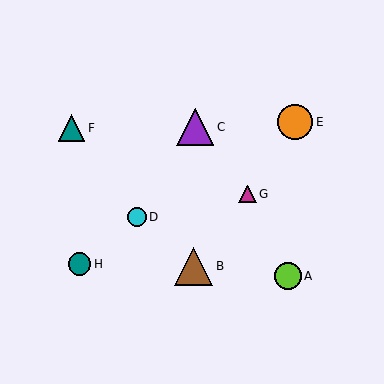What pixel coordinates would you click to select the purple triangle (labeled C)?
Click at (195, 127) to select the purple triangle C.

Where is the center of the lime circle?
The center of the lime circle is at (288, 276).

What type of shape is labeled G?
Shape G is a magenta triangle.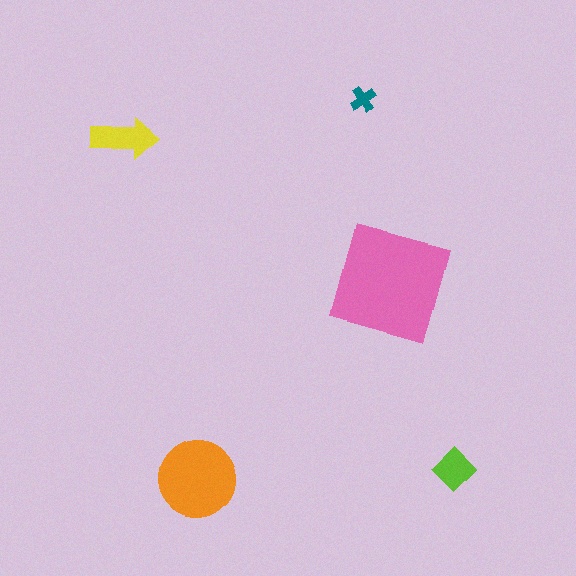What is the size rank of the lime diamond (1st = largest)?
4th.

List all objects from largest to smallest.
The pink square, the orange circle, the yellow arrow, the lime diamond, the teal cross.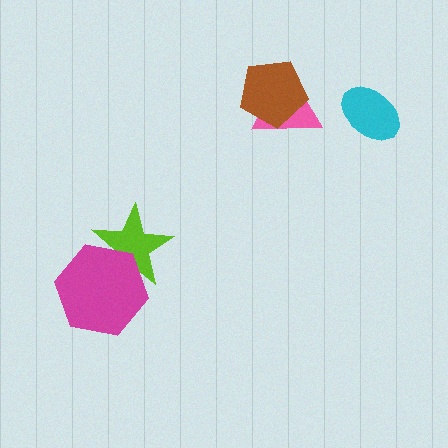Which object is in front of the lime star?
The magenta hexagon is in front of the lime star.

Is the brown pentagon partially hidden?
No, no other shape covers it.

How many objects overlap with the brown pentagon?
1 object overlaps with the brown pentagon.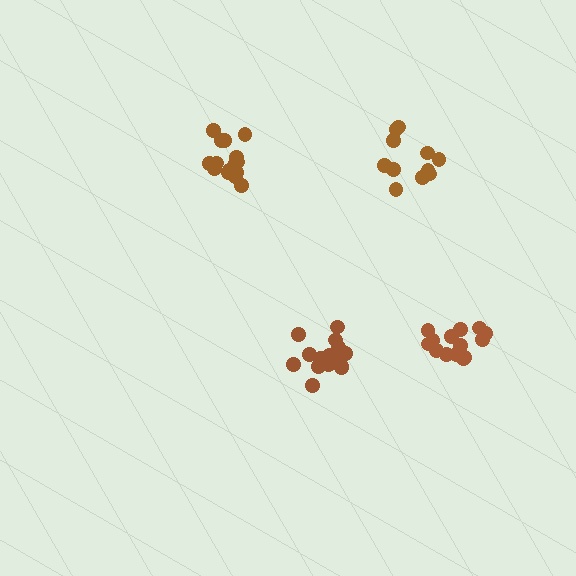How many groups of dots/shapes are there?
There are 4 groups.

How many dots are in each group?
Group 1: 15 dots, Group 2: 15 dots, Group 3: 11 dots, Group 4: 14 dots (55 total).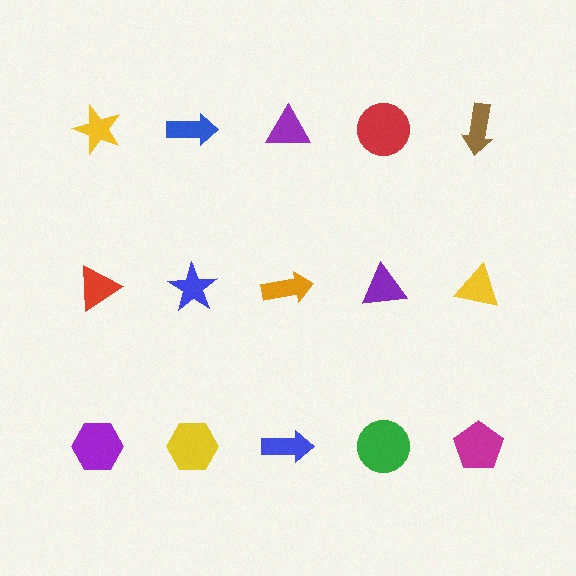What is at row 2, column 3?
An orange arrow.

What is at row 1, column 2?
A blue arrow.